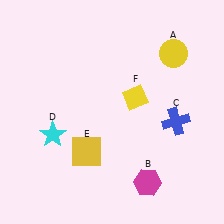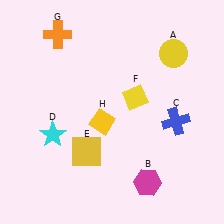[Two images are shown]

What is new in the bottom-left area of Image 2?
A yellow diamond (H) was added in the bottom-left area of Image 2.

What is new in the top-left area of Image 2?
An orange cross (G) was added in the top-left area of Image 2.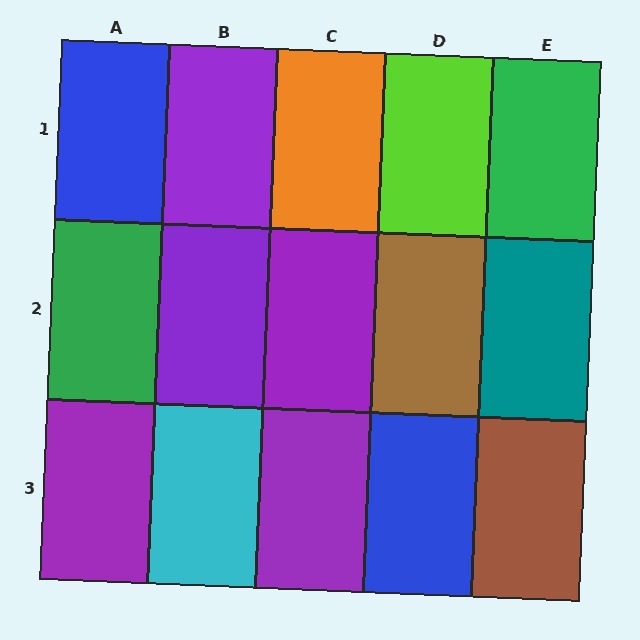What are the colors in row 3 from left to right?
Purple, cyan, purple, blue, brown.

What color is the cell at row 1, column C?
Orange.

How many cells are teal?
1 cell is teal.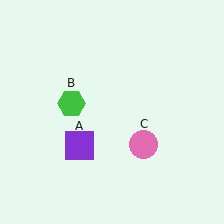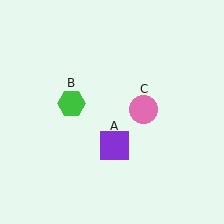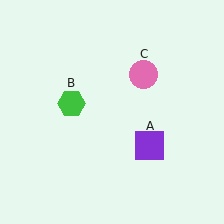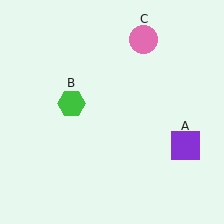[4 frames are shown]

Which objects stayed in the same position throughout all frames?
Green hexagon (object B) remained stationary.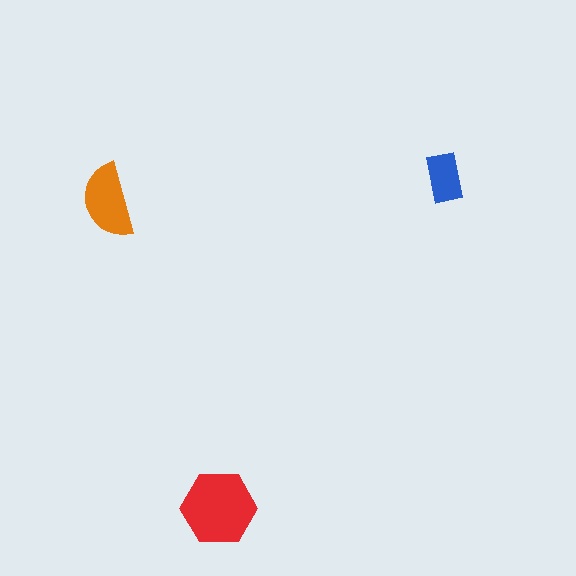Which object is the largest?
The red hexagon.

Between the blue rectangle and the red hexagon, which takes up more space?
The red hexagon.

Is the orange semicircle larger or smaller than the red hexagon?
Smaller.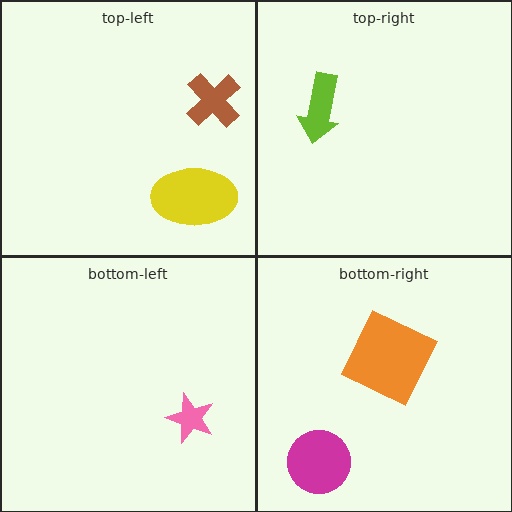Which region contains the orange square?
The bottom-right region.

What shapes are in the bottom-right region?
The orange square, the magenta circle.